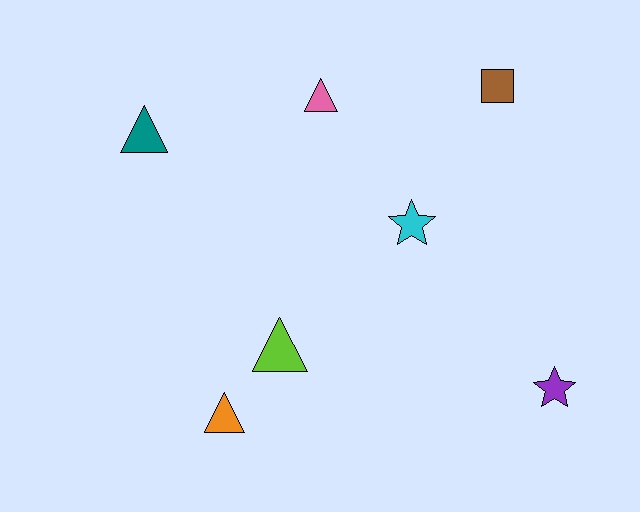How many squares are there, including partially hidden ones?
There is 1 square.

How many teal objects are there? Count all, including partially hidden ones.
There is 1 teal object.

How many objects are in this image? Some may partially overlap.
There are 7 objects.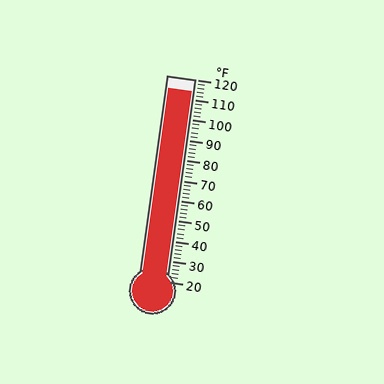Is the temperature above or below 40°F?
The temperature is above 40°F.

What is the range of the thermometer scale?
The thermometer scale ranges from 20°F to 120°F.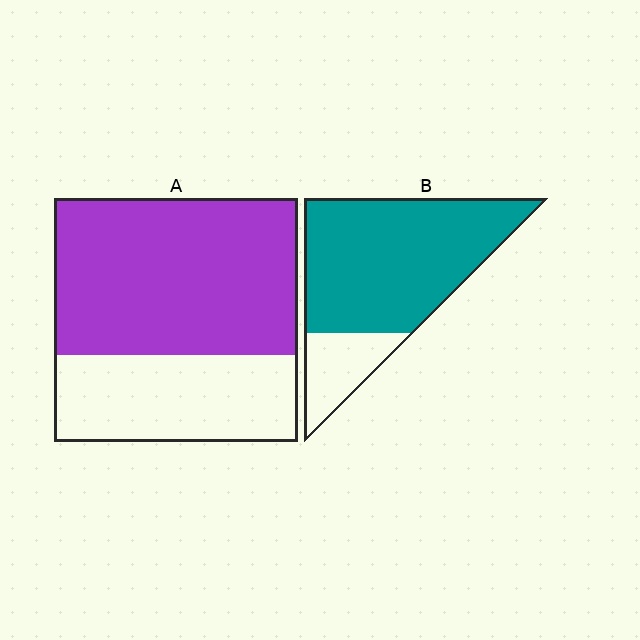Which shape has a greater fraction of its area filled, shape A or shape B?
Shape B.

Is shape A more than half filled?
Yes.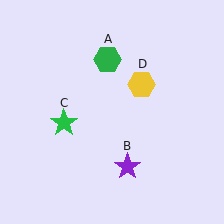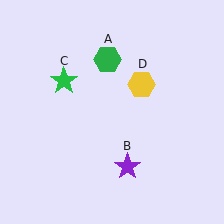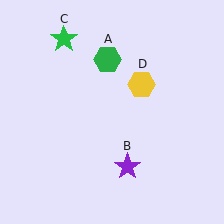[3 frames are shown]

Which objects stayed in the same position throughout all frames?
Green hexagon (object A) and purple star (object B) and yellow hexagon (object D) remained stationary.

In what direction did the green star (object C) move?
The green star (object C) moved up.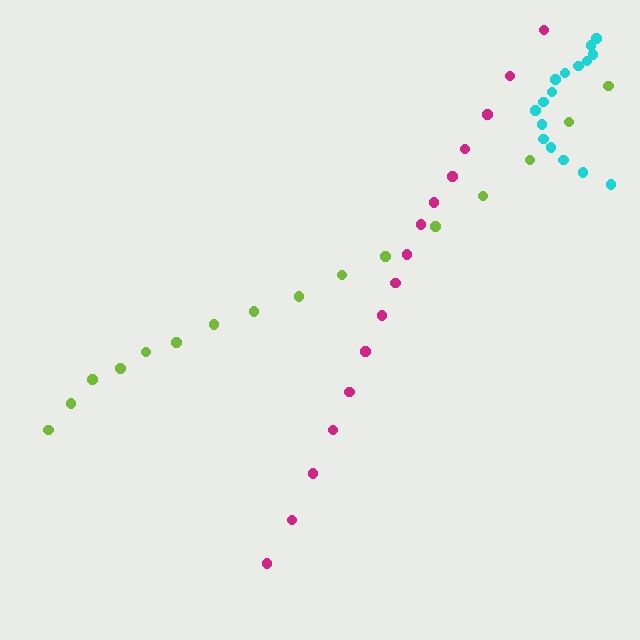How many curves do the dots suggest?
There are 3 distinct paths.